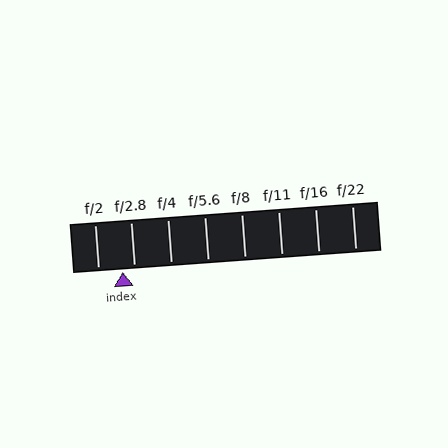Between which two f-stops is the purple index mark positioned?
The index mark is between f/2 and f/2.8.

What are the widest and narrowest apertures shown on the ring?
The widest aperture shown is f/2 and the narrowest is f/22.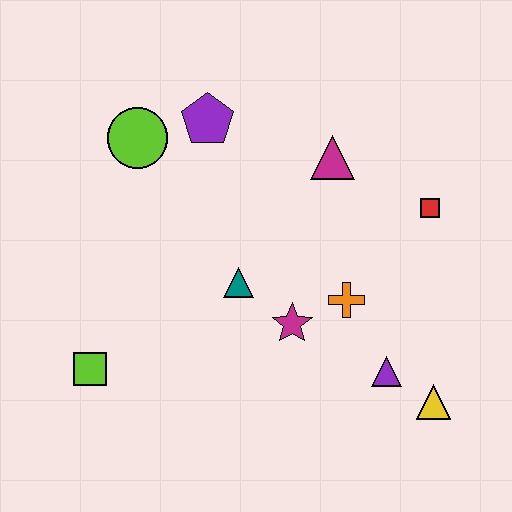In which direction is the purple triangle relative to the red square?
The purple triangle is below the red square.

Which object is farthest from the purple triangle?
The lime circle is farthest from the purple triangle.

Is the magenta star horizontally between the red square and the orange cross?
No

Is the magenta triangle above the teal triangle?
Yes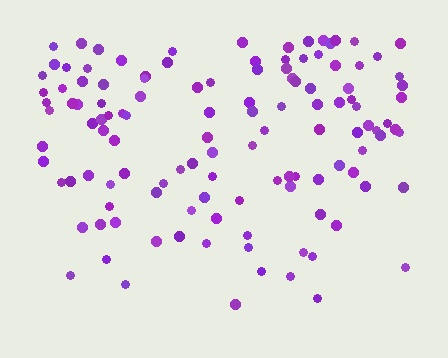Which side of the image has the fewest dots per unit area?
The bottom.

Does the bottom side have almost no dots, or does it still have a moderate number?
Still a moderate number, just noticeably fewer than the top.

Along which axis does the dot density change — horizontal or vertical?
Vertical.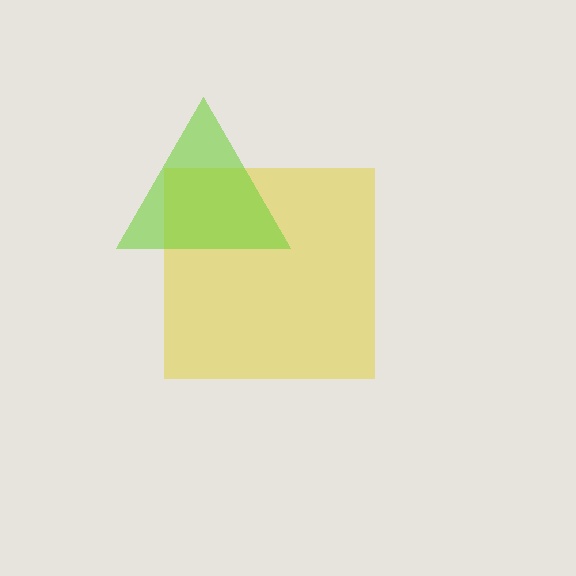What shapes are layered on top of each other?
The layered shapes are: a yellow square, a lime triangle.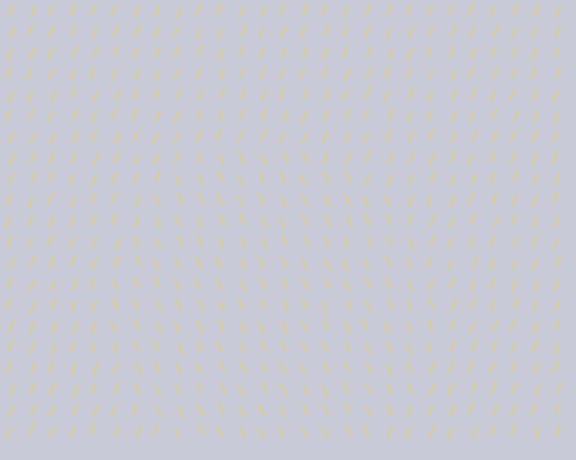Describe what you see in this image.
The image is filled with small yellow line segments. A circle region in the image has lines oriented differently from the surrounding lines, creating a visible texture boundary.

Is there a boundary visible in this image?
Yes, there is a texture boundary formed by a change in line orientation.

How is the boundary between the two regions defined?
The boundary is defined purely by a change in line orientation (approximately 45 degrees difference). All lines are the same color and thickness.